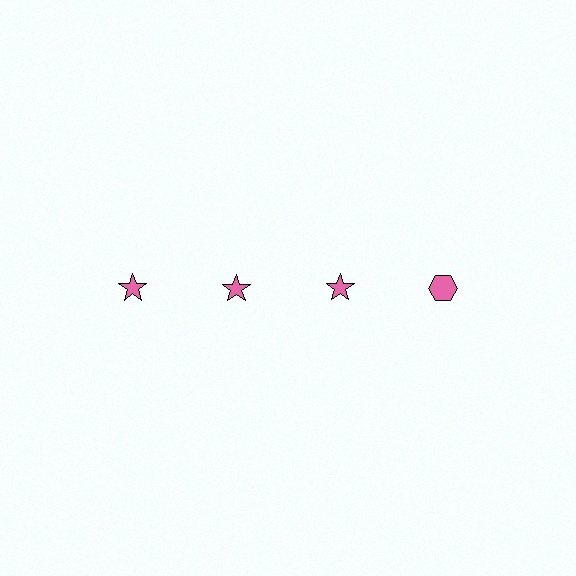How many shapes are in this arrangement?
There are 4 shapes arranged in a grid pattern.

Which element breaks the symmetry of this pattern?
The pink hexagon in the top row, second from right column breaks the symmetry. All other shapes are pink stars.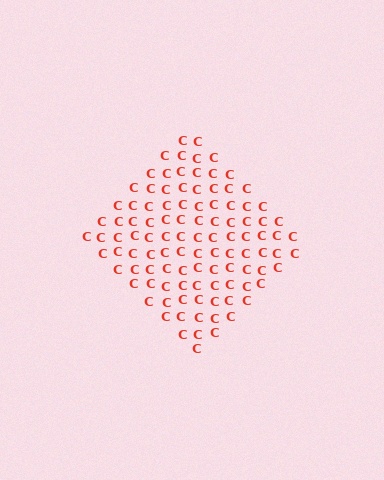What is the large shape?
The large shape is a diamond.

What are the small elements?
The small elements are letter C's.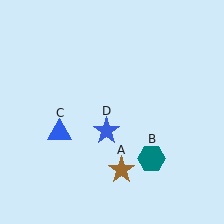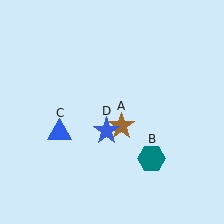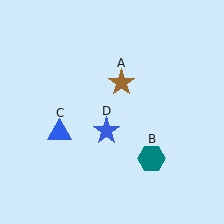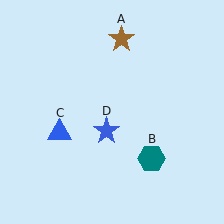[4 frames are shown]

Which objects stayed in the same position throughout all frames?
Teal hexagon (object B) and blue triangle (object C) and blue star (object D) remained stationary.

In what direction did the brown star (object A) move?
The brown star (object A) moved up.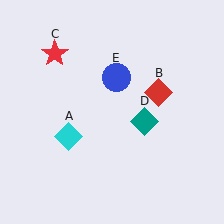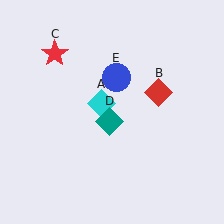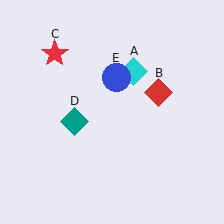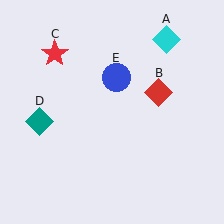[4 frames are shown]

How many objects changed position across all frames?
2 objects changed position: cyan diamond (object A), teal diamond (object D).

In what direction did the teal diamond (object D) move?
The teal diamond (object D) moved left.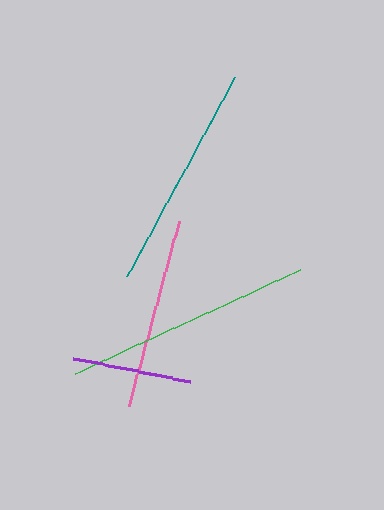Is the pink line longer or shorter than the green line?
The green line is longer than the pink line.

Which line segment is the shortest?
The purple line is the shortest at approximately 120 pixels.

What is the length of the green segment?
The green segment is approximately 247 pixels long.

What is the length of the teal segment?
The teal segment is approximately 226 pixels long.